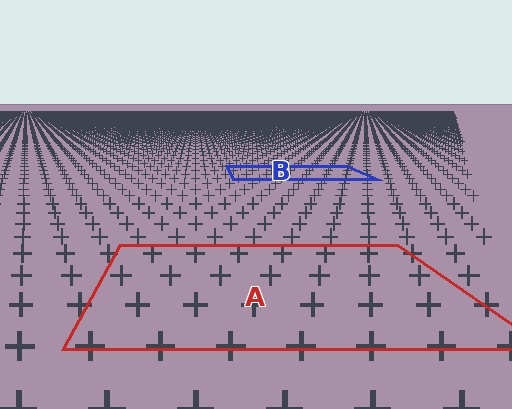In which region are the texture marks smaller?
The texture marks are smaller in region B, because it is farther away.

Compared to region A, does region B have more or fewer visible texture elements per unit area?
Region B has more texture elements per unit area — they are packed more densely because it is farther away.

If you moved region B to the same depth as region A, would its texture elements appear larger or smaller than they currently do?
They would appear larger. At a closer depth, the same texture elements are projected at a bigger on-screen size.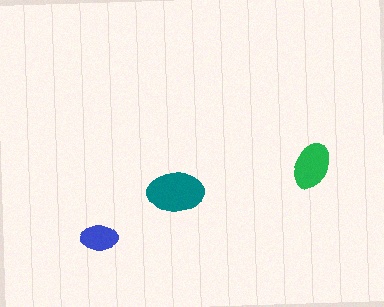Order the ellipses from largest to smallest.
the teal one, the green one, the blue one.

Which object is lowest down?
The blue ellipse is bottommost.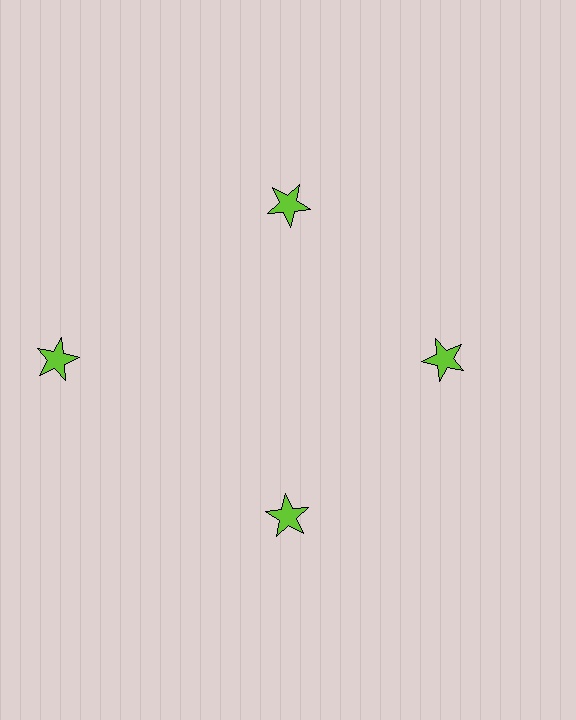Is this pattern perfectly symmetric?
No. The 4 lime stars are arranged in a ring, but one element near the 9 o'clock position is pushed outward from the center, breaking the 4-fold rotational symmetry.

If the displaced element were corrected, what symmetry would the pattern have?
It would have 4-fold rotational symmetry — the pattern would map onto itself every 90 degrees.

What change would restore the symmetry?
The symmetry would be restored by moving it inward, back onto the ring so that all 4 stars sit at equal angles and equal distance from the center.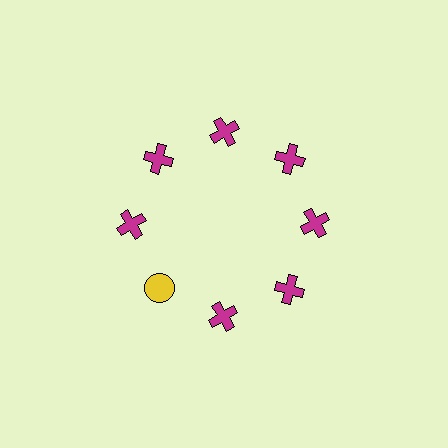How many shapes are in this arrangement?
There are 8 shapes arranged in a ring pattern.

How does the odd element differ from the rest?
It differs in both color (yellow instead of magenta) and shape (circle instead of cross).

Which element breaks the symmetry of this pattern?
The yellow circle at roughly the 8 o'clock position breaks the symmetry. All other shapes are magenta crosses.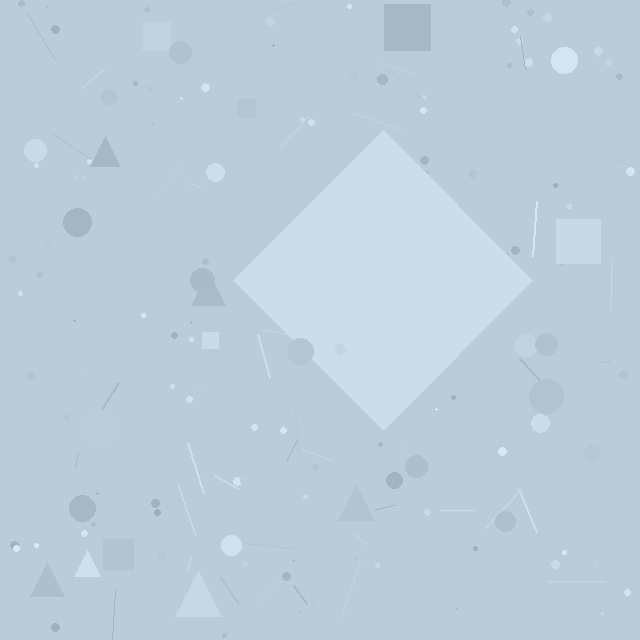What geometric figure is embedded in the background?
A diamond is embedded in the background.